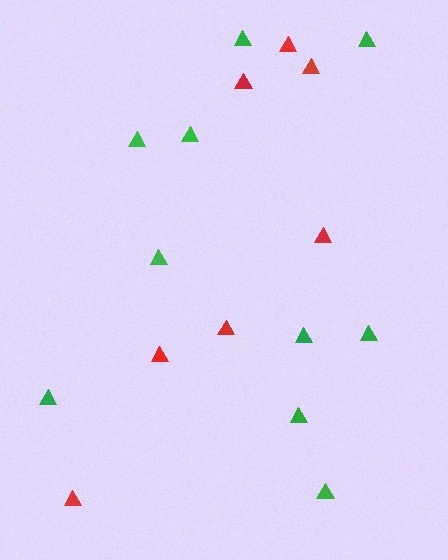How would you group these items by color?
There are 2 groups: one group of red triangles (7) and one group of green triangles (10).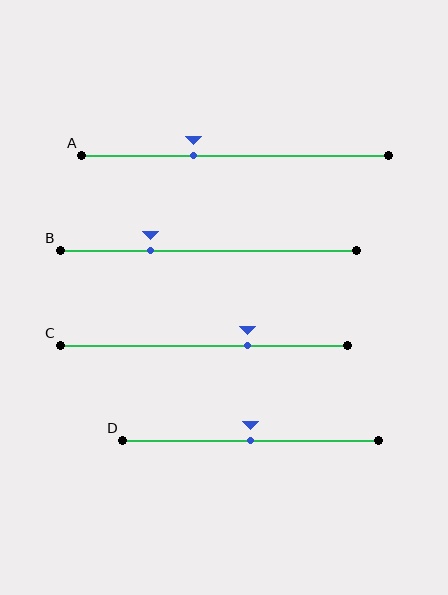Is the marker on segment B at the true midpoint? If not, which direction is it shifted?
No, the marker on segment B is shifted to the left by about 20% of the segment length.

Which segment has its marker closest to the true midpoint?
Segment D has its marker closest to the true midpoint.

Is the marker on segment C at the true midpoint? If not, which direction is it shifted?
No, the marker on segment C is shifted to the right by about 15% of the segment length.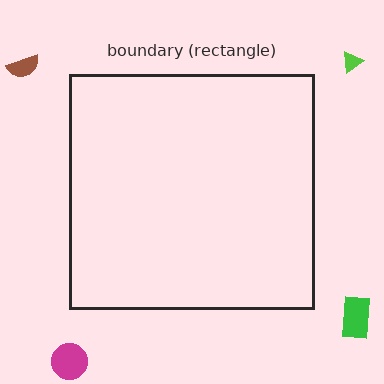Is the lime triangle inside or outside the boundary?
Outside.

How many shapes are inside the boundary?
0 inside, 4 outside.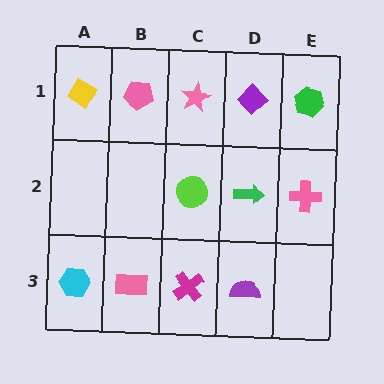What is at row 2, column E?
A pink cross.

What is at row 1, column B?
A pink pentagon.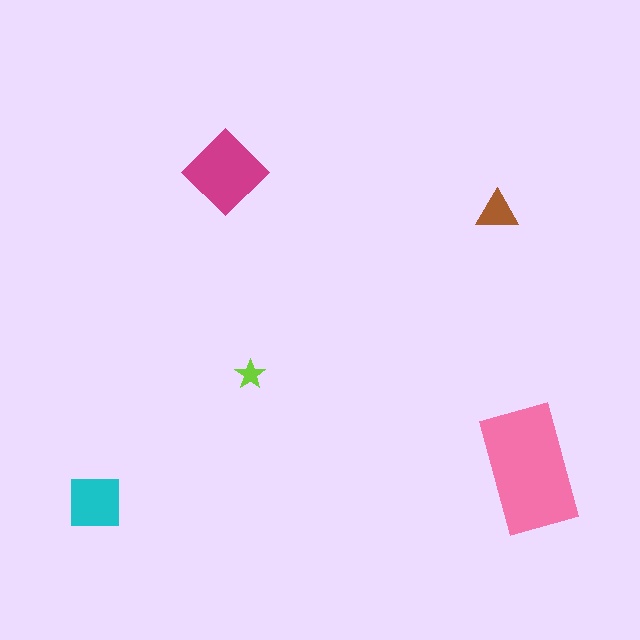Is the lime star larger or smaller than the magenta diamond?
Smaller.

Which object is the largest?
The pink rectangle.